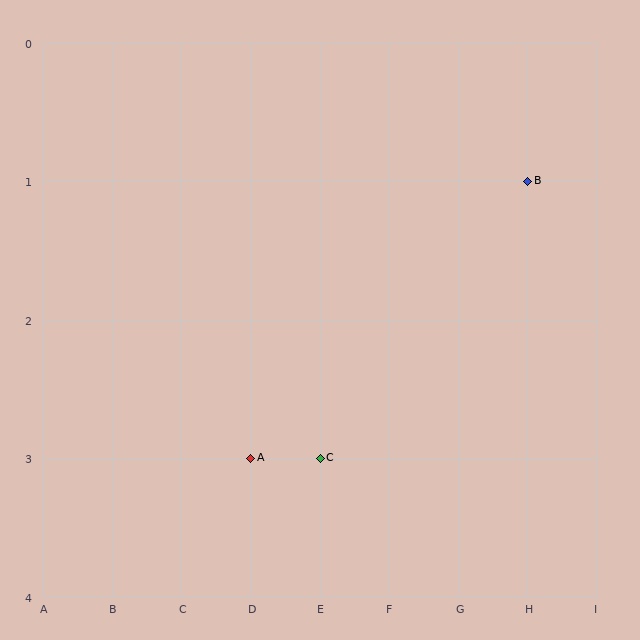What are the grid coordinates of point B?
Point B is at grid coordinates (H, 1).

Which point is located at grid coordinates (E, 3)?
Point C is at (E, 3).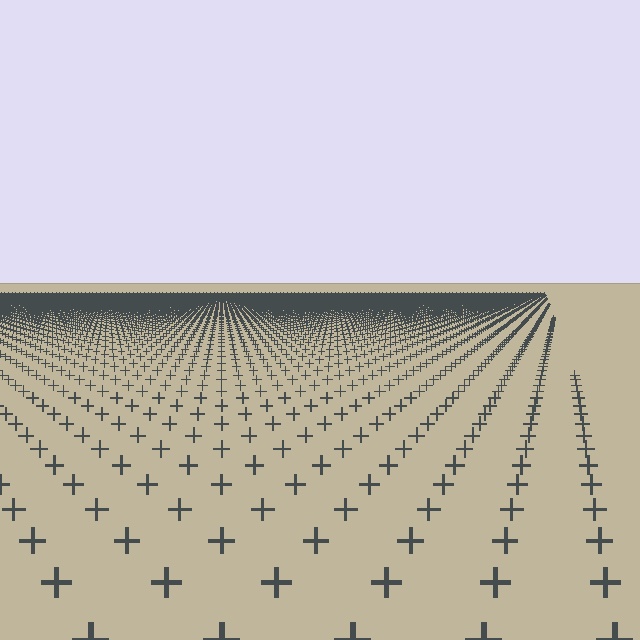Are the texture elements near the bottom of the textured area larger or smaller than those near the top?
Larger. Near the bottom, elements are closer to the viewer and appear at a bigger on-screen size.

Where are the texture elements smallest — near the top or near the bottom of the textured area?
Near the top.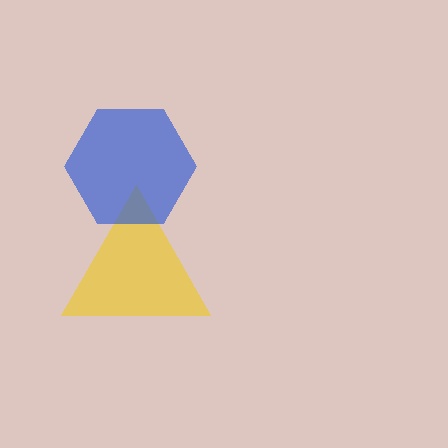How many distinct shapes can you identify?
There are 2 distinct shapes: a yellow triangle, a blue hexagon.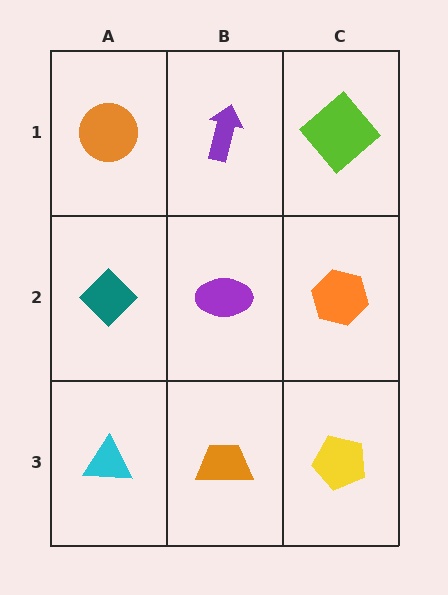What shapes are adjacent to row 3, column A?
A teal diamond (row 2, column A), an orange trapezoid (row 3, column B).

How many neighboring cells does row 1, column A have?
2.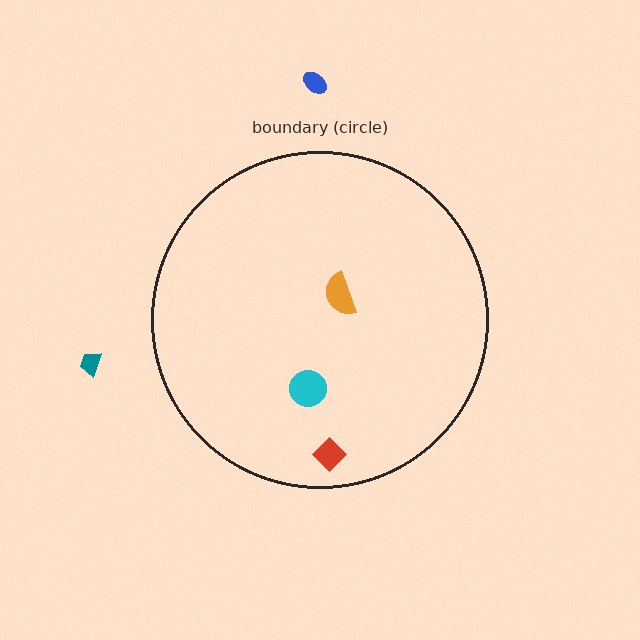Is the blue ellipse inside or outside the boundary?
Outside.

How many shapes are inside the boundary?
3 inside, 2 outside.